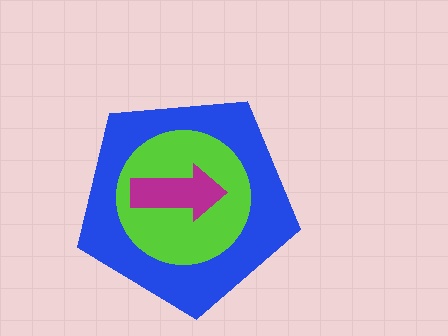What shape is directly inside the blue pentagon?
The lime circle.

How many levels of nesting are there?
3.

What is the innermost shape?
The magenta arrow.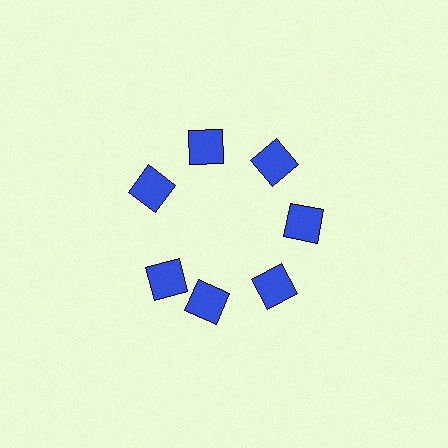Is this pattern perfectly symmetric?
No. The 7 blue squares are arranged in a ring, but one element near the 8 o'clock position is rotated out of alignment along the ring, breaking the 7-fold rotational symmetry.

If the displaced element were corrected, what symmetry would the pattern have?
It would have 7-fold rotational symmetry — the pattern would map onto itself every 51 degrees.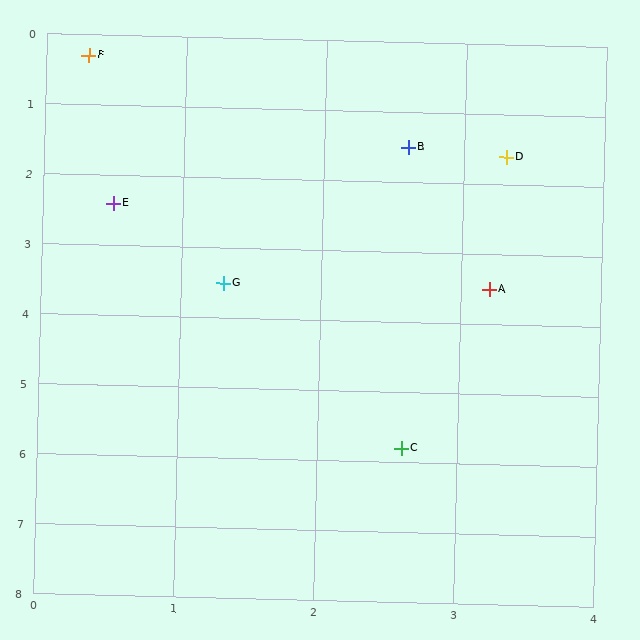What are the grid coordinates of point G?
Point G is at approximately (1.3, 3.5).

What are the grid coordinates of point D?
Point D is at approximately (3.3, 1.6).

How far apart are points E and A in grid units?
Points E and A are about 2.9 grid units apart.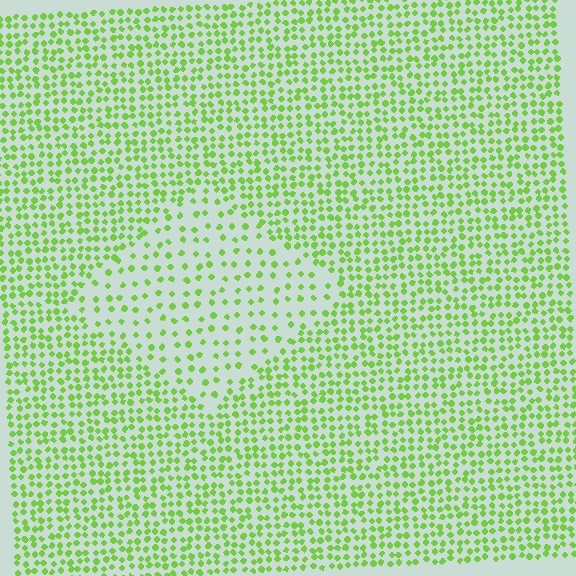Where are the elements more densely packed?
The elements are more densely packed outside the diamond boundary.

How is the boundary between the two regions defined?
The boundary is defined by a change in element density (approximately 2.2x ratio). All elements are the same color, size, and shape.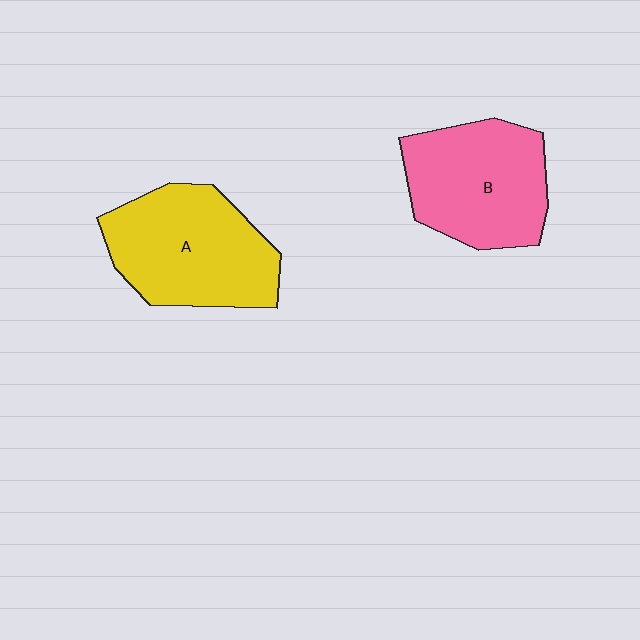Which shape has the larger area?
Shape A (yellow).